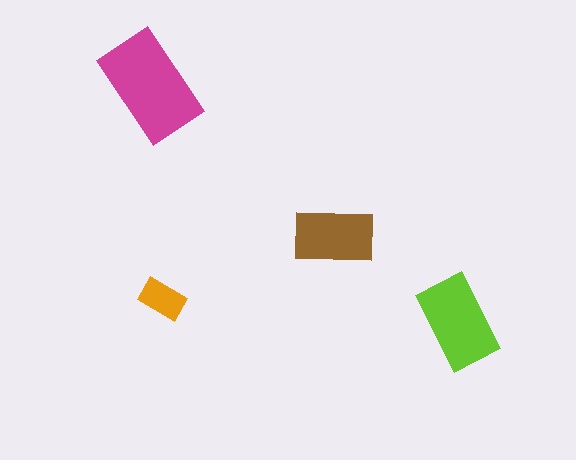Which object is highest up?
The magenta rectangle is topmost.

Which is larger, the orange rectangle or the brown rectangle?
The brown one.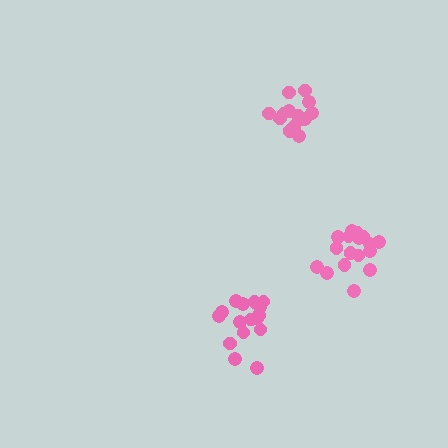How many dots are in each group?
Group 1: 17 dots, Group 2: 17 dots, Group 3: 14 dots (48 total).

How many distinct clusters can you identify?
There are 3 distinct clusters.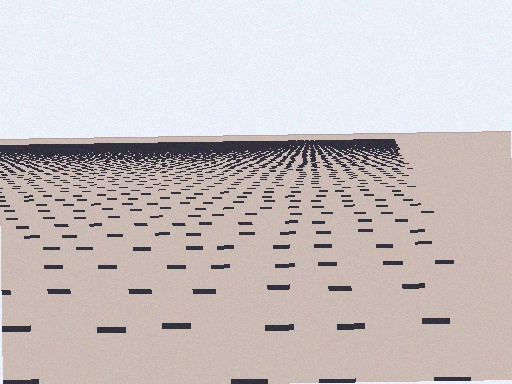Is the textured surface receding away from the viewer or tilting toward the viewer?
The surface is receding away from the viewer. Texture elements get smaller and denser toward the top.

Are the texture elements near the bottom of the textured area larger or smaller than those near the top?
Larger. Near the bottom, elements are closer to the viewer and appear at a bigger on-screen size.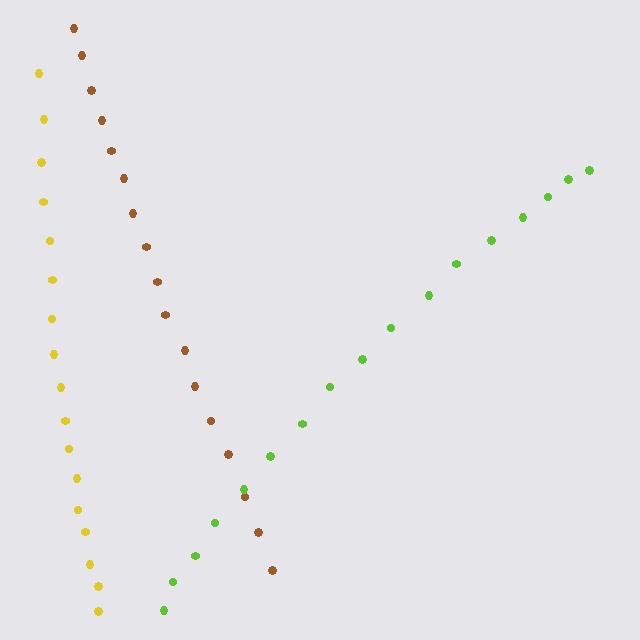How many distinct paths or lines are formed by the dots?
There are 3 distinct paths.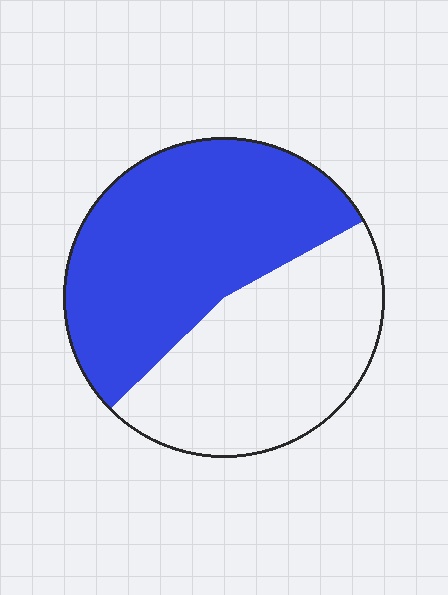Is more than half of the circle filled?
Yes.